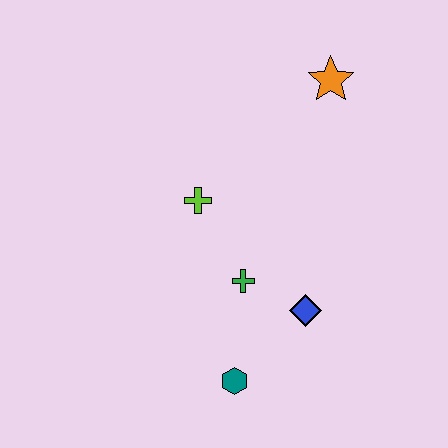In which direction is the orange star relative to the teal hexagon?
The orange star is above the teal hexagon.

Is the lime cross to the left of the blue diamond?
Yes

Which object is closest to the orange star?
The lime cross is closest to the orange star.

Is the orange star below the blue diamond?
No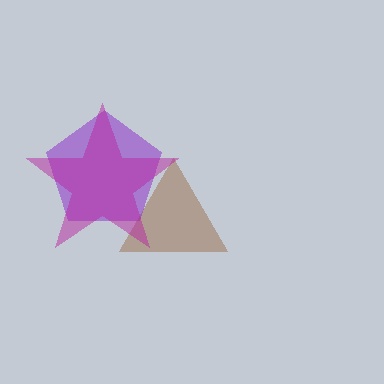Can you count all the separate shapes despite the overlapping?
Yes, there are 3 separate shapes.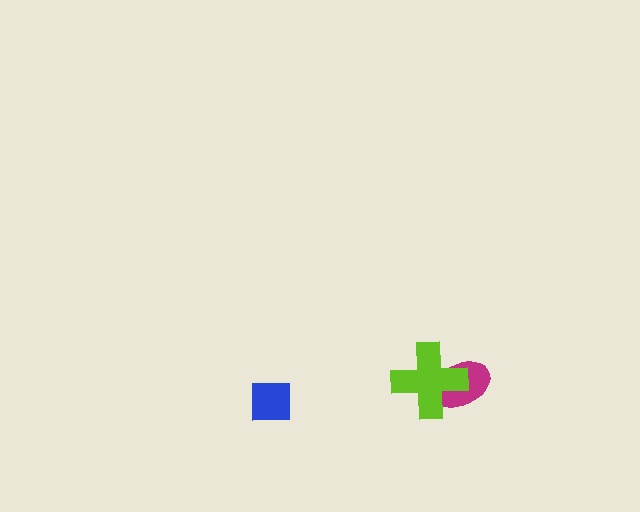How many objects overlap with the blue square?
0 objects overlap with the blue square.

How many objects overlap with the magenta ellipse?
1 object overlaps with the magenta ellipse.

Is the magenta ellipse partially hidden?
Yes, it is partially covered by another shape.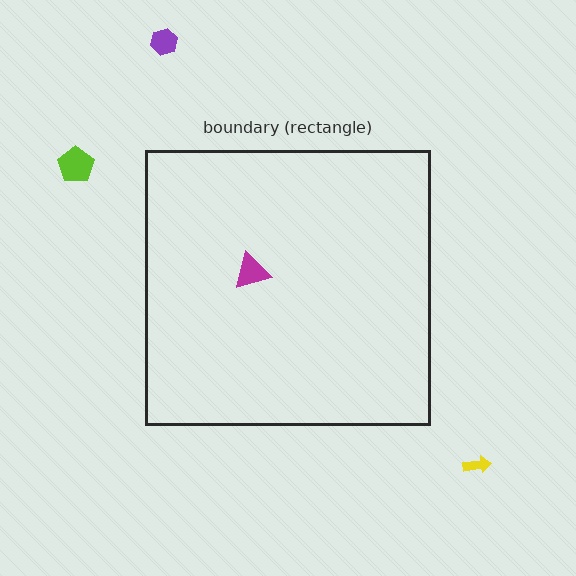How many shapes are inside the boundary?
1 inside, 3 outside.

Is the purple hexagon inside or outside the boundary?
Outside.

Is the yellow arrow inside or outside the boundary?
Outside.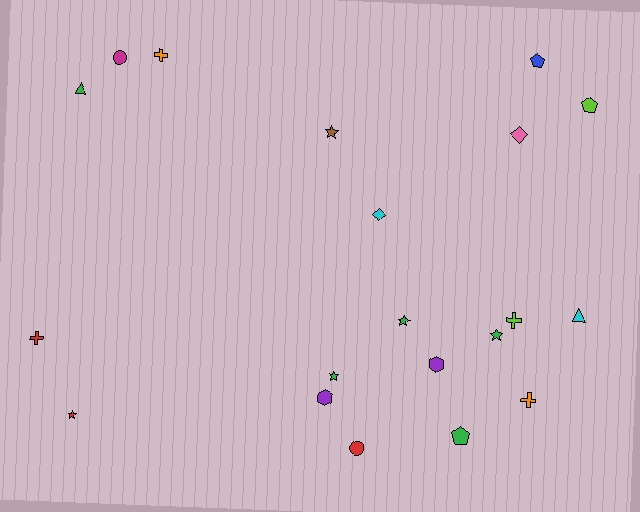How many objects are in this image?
There are 20 objects.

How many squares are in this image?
There are no squares.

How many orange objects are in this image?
There are 2 orange objects.